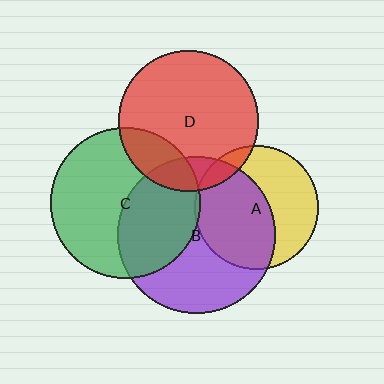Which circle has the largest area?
Circle B (purple).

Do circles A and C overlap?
Yes.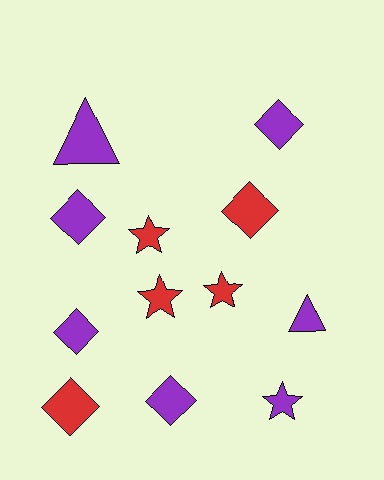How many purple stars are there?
There is 1 purple star.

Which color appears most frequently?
Purple, with 7 objects.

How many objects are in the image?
There are 12 objects.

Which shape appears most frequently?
Diamond, with 6 objects.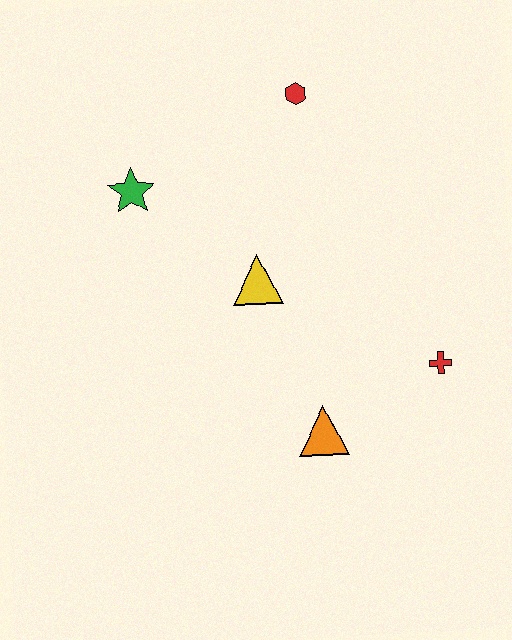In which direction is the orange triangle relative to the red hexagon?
The orange triangle is below the red hexagon.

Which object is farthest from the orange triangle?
The red hexagon is farthest from the orange triangle.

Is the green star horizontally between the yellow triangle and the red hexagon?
No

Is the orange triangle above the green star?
No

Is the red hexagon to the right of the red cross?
No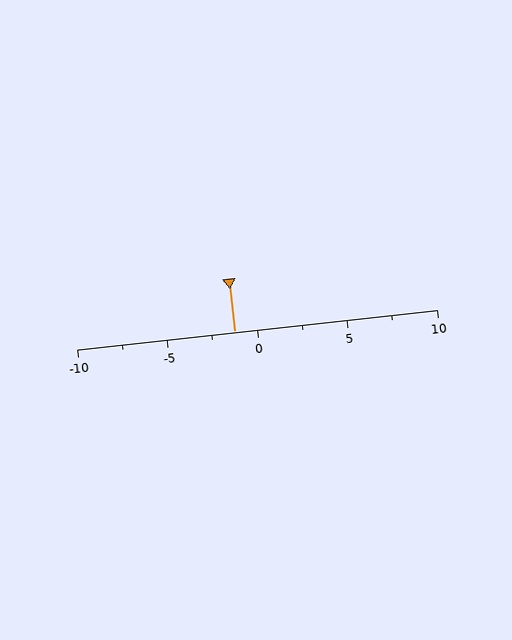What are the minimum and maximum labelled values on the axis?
The axis runs from -10 to 10.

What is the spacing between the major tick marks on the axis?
The major ticks are spaced 5 apart.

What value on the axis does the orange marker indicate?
The marker indicates approximately -1.2.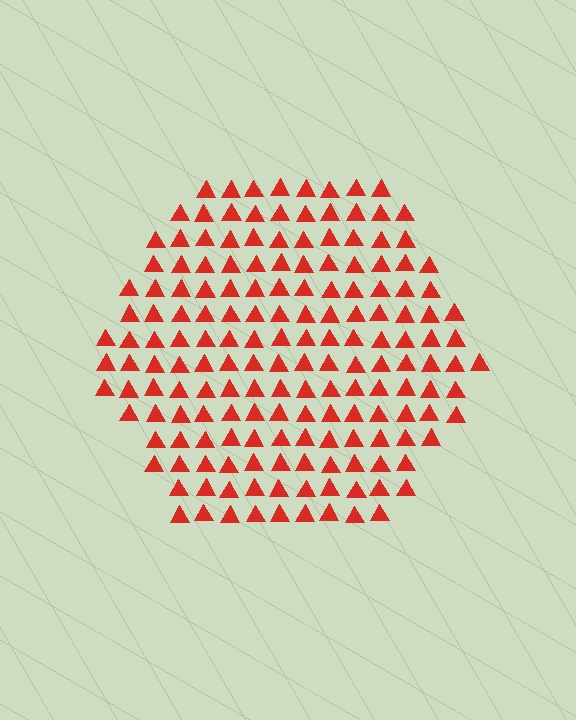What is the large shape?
The large shape is a hexagon.